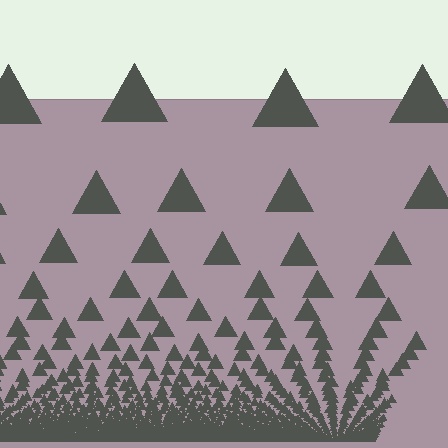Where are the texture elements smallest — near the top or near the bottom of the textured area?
Near the bottom.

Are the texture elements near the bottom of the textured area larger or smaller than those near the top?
Smaller. The gradient is inverted — elements near the bottom are smaller and denser.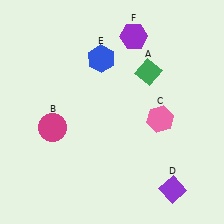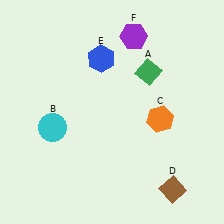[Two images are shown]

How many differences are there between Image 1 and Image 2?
There are 3 differences between the two images.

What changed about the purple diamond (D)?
In Image 1, D is purple. In Image 2, it changed to brown.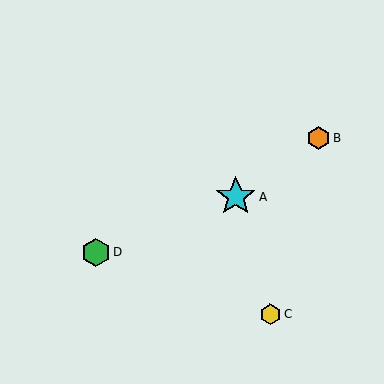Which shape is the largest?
The cyan star (labeled A) is the largest.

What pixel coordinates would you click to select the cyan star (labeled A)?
Click at (236, 196) to select the cyan star A.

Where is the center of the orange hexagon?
The center of the orange hexagon is at (318, 138).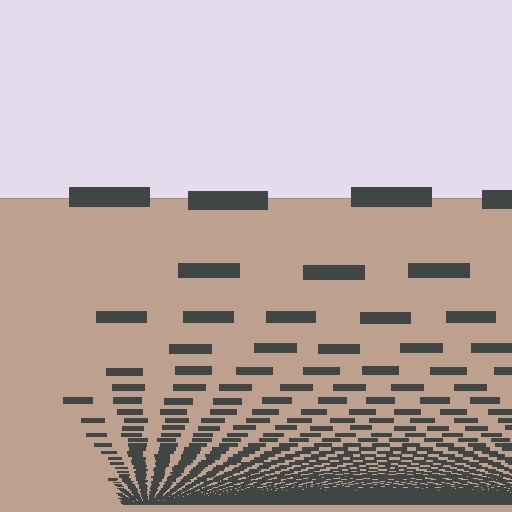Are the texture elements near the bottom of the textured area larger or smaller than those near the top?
Smaller. The gradient is inverted — elements near the bottom are smaller and denser.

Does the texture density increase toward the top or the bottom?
Density increases toward the bottom.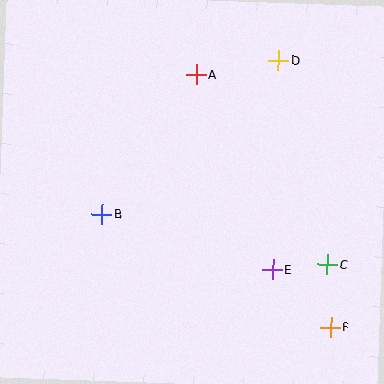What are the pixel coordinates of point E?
Point E is at (273, 270).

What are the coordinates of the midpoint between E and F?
The midpoint between E and F is at (302, 298).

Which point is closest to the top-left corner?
Point A is closest to the top-left corner.